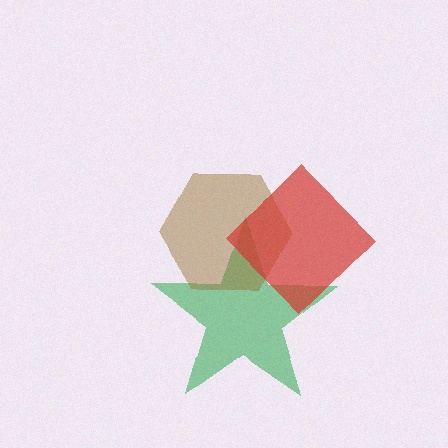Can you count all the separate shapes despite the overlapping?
Yes, there are 3 separate shapes.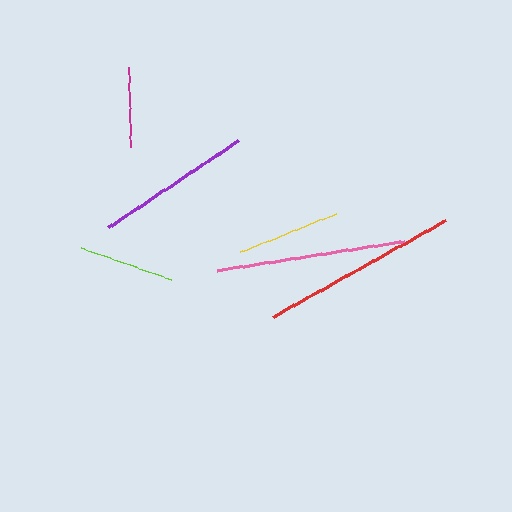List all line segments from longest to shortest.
From longest to shortest: red, pink, purple, yellow, lime, magenta.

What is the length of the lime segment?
The lime segment is approximately 95 pixels long.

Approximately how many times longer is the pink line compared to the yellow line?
The pink line is approximately 1.8 times the length of the yellow line.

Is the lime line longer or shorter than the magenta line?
The lime line is longer than the magenta line.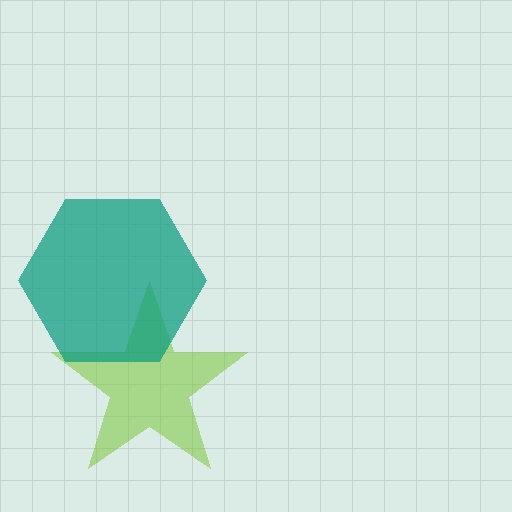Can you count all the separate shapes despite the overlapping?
Yes, there are 2 separate shapes.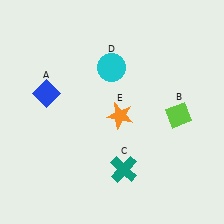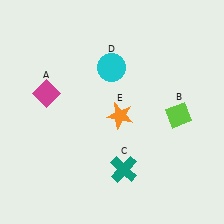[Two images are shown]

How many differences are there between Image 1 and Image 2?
There is 1 difference between the two images.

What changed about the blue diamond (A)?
In Image 1, A is blue. In Image 2, it changed to magenta.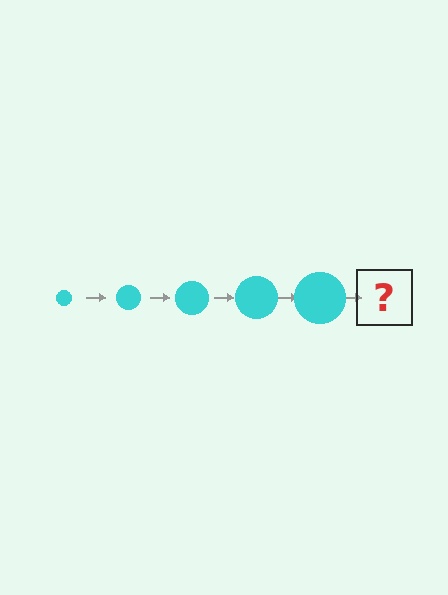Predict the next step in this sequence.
The next step is a cyan circle, larger than the previous one.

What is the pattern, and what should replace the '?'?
The pattern is that the circle gets progressively larger each step. The '?' should be a cyan circle, larger than the previous one.